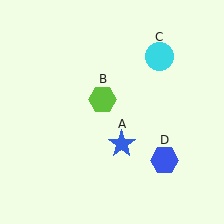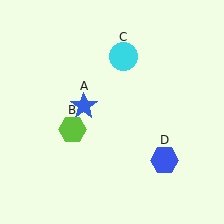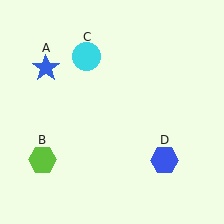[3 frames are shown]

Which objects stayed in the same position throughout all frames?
Blue hexagon (object D) remained stationary.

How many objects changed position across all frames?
3 objects changed position: blue star (object A), lime hexagon (object B), cyan circle (object C).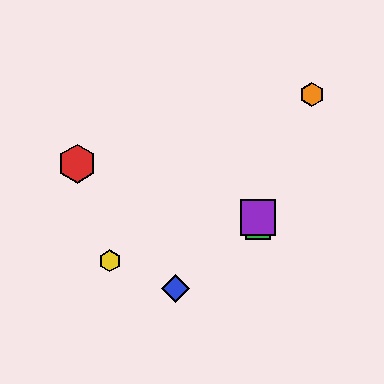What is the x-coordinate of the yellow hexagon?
The yellow hexagon is at x≈110.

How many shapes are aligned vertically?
2 shapes (the green square, the purple square) are aligned vertically.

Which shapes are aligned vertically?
The green square, the purple square are aligned vertically.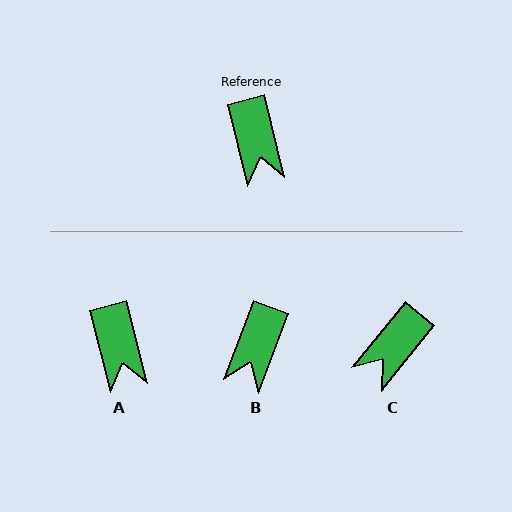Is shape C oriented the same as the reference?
No, it is off by about 53 degrees.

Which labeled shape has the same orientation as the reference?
A.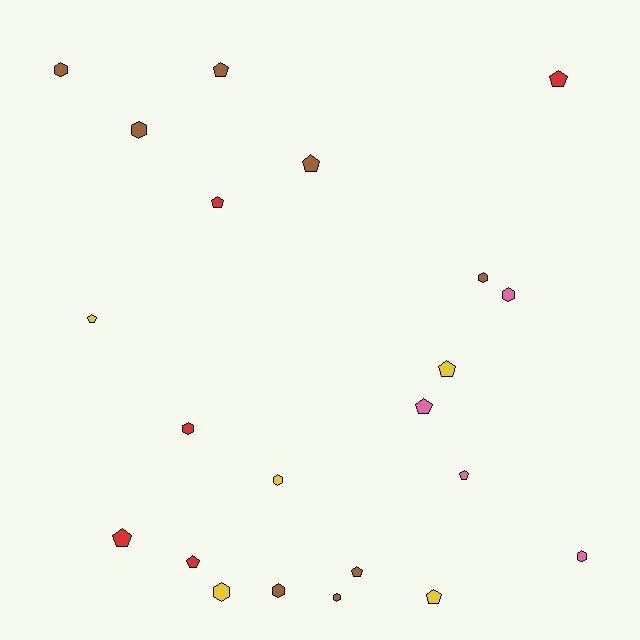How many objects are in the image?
There are 22 objects.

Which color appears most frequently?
Brown, with 8 objects.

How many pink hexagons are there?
There are 2 pink hexagons.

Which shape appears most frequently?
Pentagon, with 12 objects.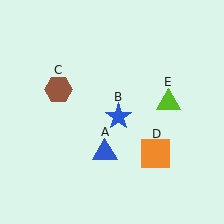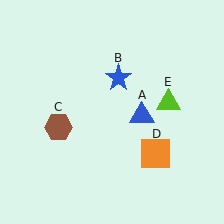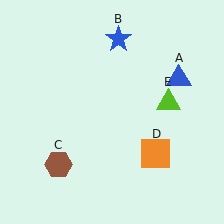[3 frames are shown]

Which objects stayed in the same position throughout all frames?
Orange square (object D) and lime triangle (object E) remained stationary.